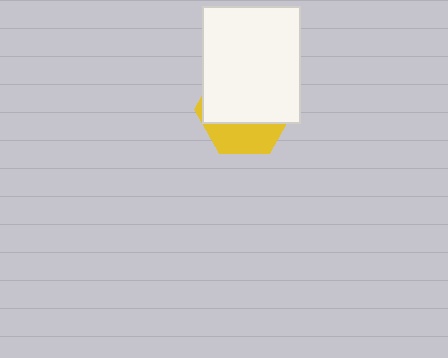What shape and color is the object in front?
The object in front is a white rectangle.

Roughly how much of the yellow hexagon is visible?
A small part of it is visible (roughly 32%).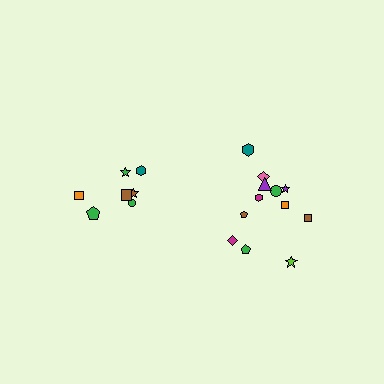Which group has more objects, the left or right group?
The right group.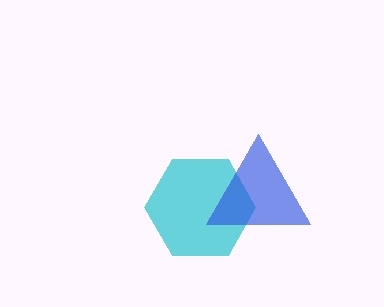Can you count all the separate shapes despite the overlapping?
Yes, there are 2 separate shapes.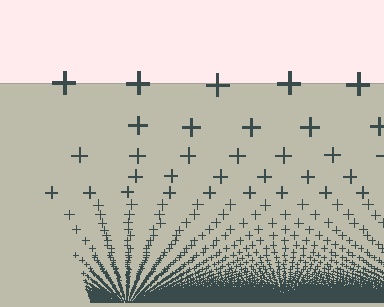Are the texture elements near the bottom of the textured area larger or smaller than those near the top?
Smaller. The gradient is inverted — elements near the bottom are smaller and denser.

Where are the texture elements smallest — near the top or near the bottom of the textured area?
Near the bottom.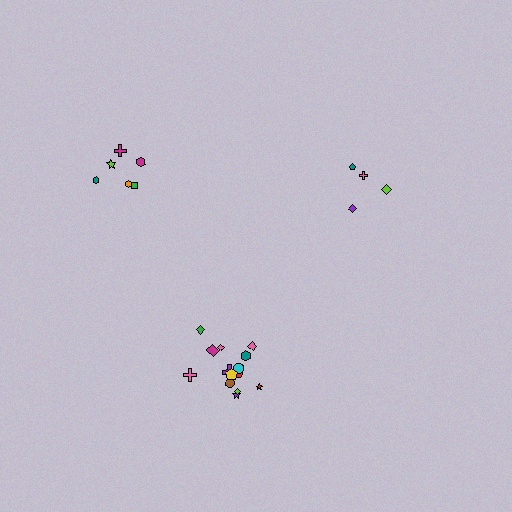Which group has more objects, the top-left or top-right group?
The top-left group.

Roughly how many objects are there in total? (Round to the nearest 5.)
Roughly 25 objects in total.